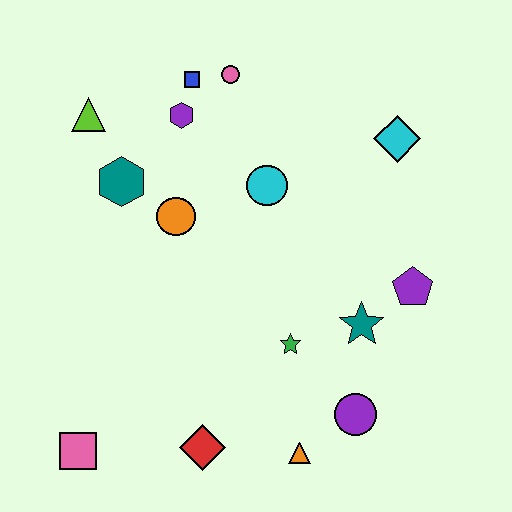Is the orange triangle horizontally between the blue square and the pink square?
No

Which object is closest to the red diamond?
The orange triangle is closest to the red diamond.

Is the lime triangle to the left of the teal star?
Yes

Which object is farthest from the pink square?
The cyan diamond is farthest from the pink square.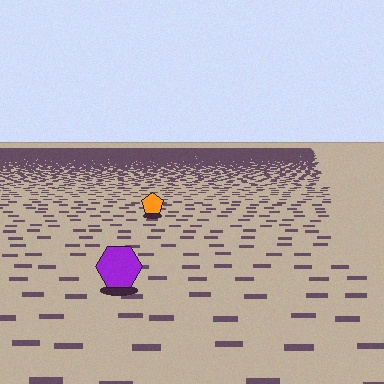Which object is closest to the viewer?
The purple hexagon is closest. The texture marks near it are larger and more spread out.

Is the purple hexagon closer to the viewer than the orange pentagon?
Yes. The purple hexagon is closer — you can tell from the texture gradient: the ground texture is coarser near it.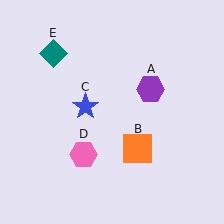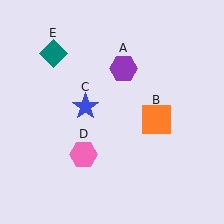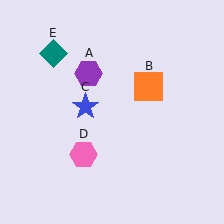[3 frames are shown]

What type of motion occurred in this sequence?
The purple hexagon (object A), orange square (object B) rotated counterclockwise around the center of the scene.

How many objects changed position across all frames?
2 objects changed position: purple hexagon (object A), orange square (object B).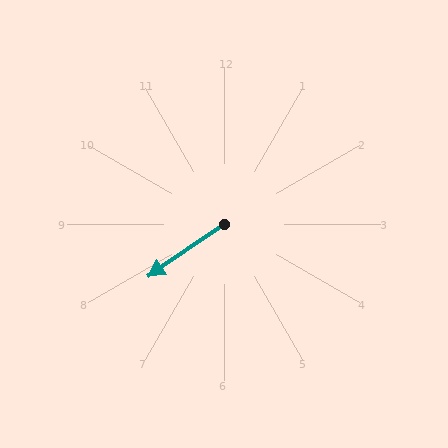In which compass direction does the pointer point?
Southwest.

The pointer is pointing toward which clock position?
Roughly 8 o'clock.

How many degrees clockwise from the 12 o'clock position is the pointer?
Approximately 236 degrees.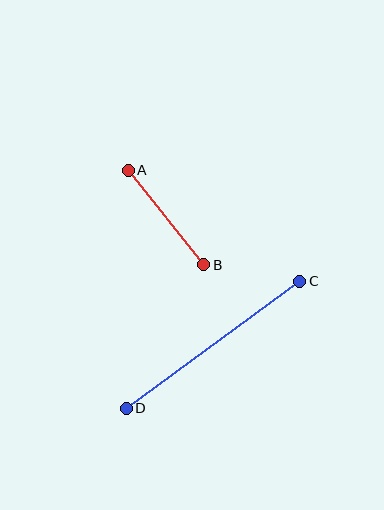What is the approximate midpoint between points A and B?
The midpoint is at approximately (166, 217) pixels.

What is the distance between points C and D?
The distance is approximately 215 pixels.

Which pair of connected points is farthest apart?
Points C and D are farthest apart.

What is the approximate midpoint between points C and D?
The midpoint is at approximately (213, 345) pixels.